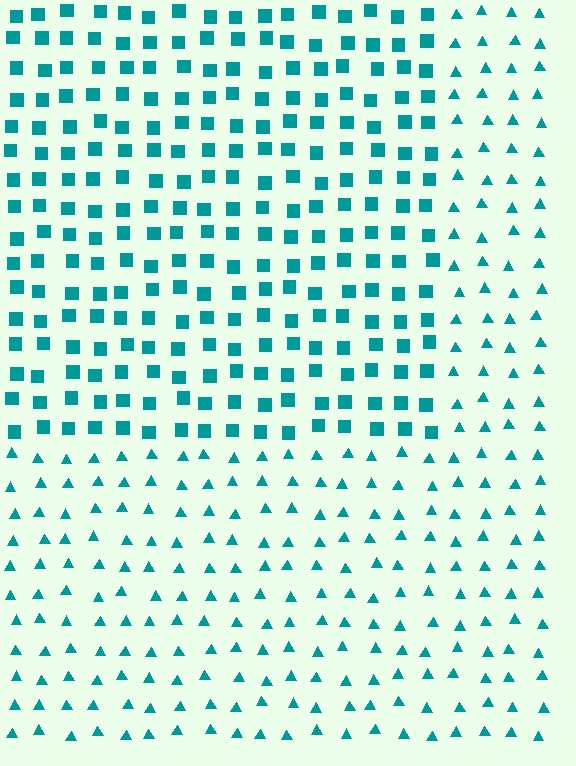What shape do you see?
I see a rectangle.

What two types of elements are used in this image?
The image uses squares inside the rectangle region and triangles outside it.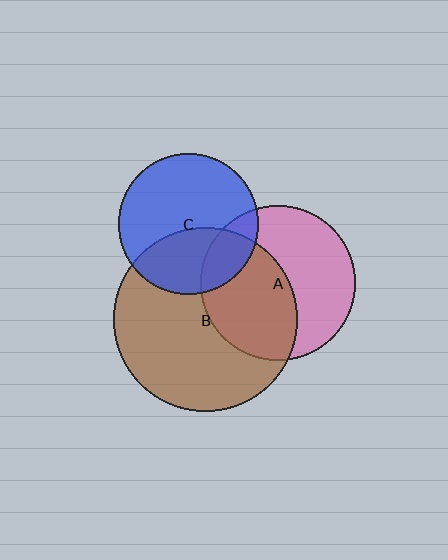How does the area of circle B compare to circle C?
Approximately 1.7 times.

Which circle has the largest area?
Circle B (brown).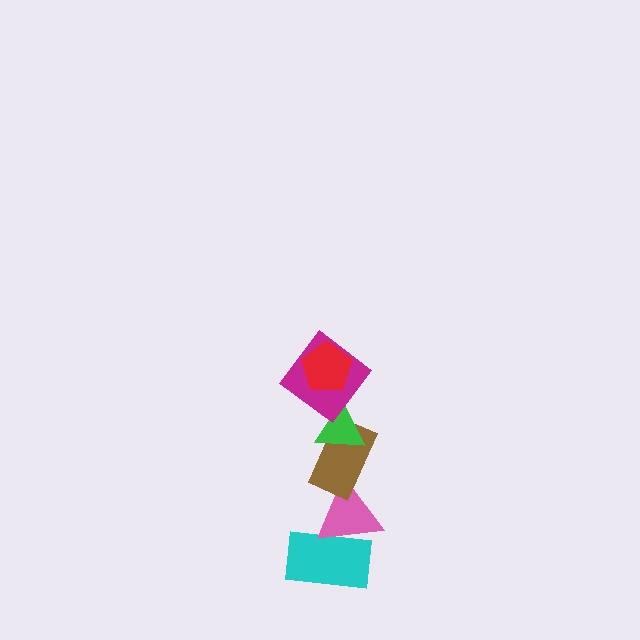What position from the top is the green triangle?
The green triangle is 3rd from the top.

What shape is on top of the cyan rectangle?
The pink triangle is on top of the cyan rectangle.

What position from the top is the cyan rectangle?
The cyan rectangle is 6th from the top.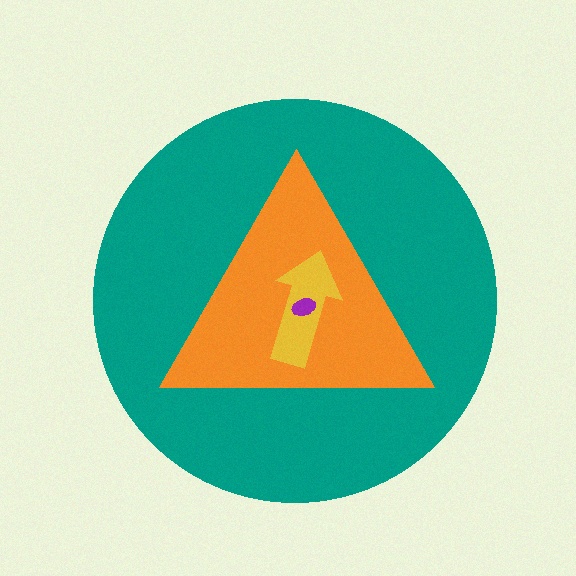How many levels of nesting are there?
4.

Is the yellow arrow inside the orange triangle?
Yes.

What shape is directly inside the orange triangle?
The yellow arrow.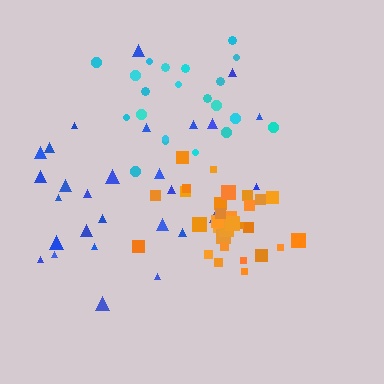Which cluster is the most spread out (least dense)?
Blue.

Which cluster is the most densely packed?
Orange.